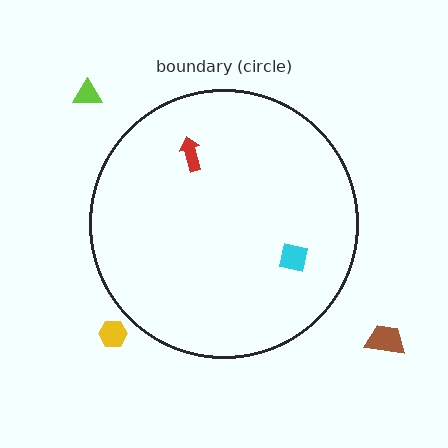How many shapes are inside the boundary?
2 inside, 3 outside.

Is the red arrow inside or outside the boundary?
Inside.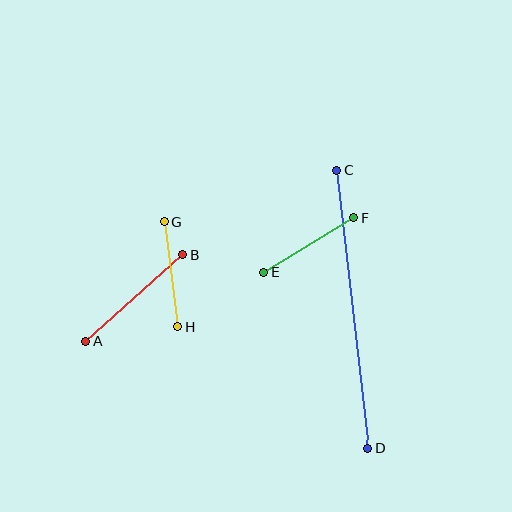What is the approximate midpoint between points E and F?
The midpoint is at approximately (309, 245) pixels.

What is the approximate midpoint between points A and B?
The midpoint is at approximately (134, 298) pixels.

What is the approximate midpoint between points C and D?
The midpoint is at approximately (353, 310) pixels.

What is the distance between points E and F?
The distance is approximately 105 pixels.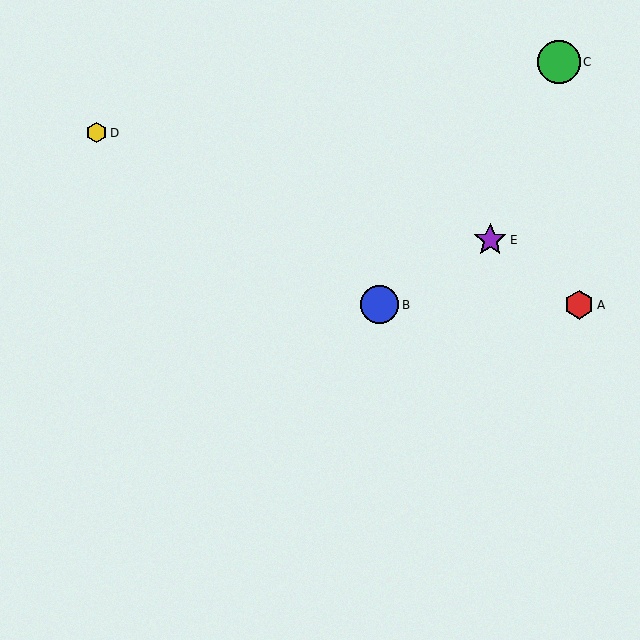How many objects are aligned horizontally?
2 objects (A, B) are aligned horizontally.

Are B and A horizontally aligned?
Yes, both are at y≈305.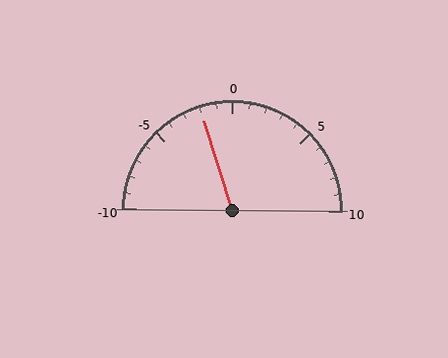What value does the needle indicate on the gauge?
The needle indicates approximately -2.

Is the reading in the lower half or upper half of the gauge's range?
The reading is in the lower half of the range (-10 to 10).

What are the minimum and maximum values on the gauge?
The gauge ranges from -10 to 10.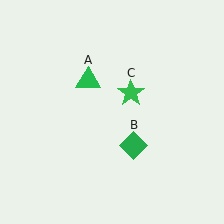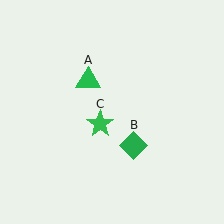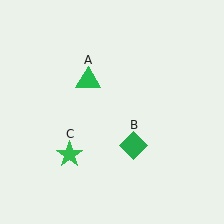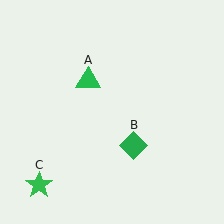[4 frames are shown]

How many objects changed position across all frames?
1 object changed position: green star (object C).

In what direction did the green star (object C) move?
The green star (object C) moved down and to the left.